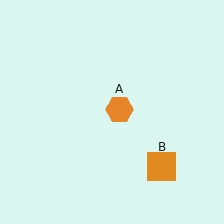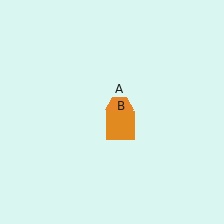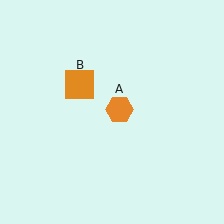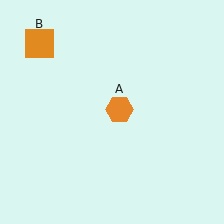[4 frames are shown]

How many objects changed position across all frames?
1 object changed position: orange square (object B).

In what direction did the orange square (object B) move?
The orange square (object B) moved up and to the left.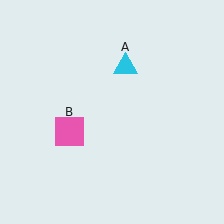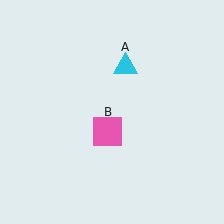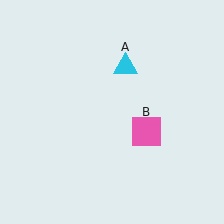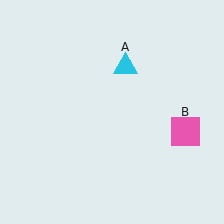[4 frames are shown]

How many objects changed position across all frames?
1 object changed position: pink square (object B).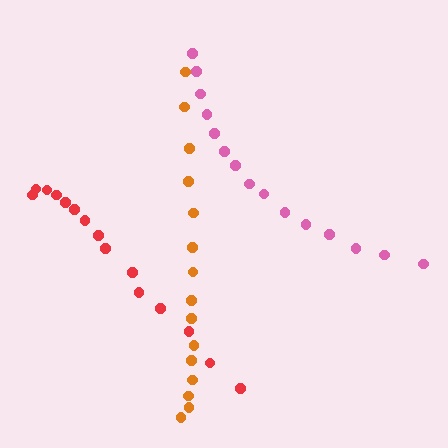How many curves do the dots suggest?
There are 3 distinct paths.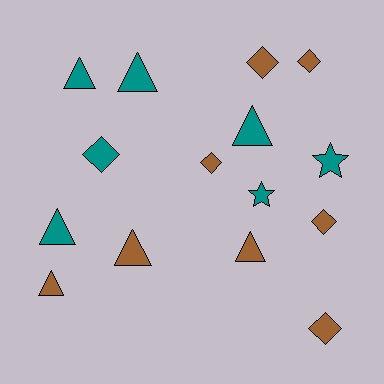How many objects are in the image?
There are 15 objects.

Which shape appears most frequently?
Triangle, with 7 objects.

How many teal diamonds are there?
There is 1 teal diamond.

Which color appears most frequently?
Brown, with 8 objects.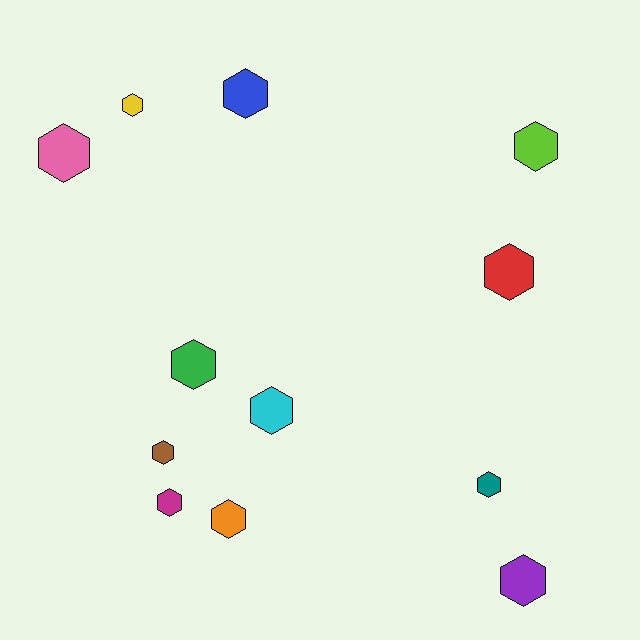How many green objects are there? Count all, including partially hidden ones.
There is 1 green object.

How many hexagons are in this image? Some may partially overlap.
There are 12 hexagons.